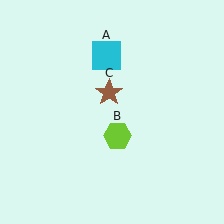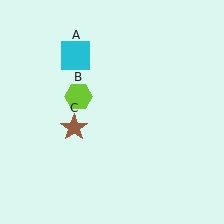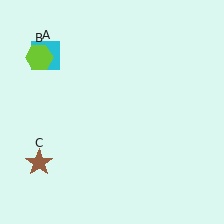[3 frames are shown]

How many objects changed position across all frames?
3 objects changed position: cyan square (object A), lime hexagon (object B), brown star (object C).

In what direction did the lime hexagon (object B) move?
The lime hexagon (object B) moved up and to the left.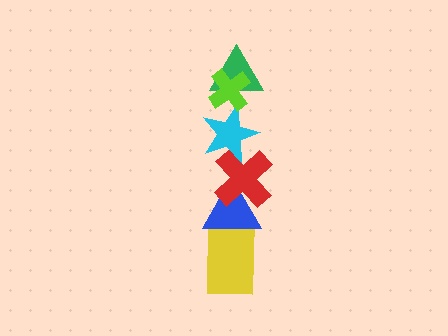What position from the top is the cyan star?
The cyan star is 3rd from the top.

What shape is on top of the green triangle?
The lime cross is on top of the green triangle.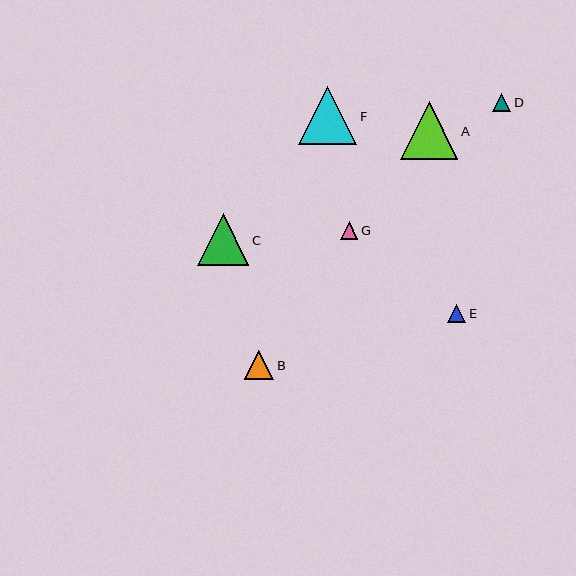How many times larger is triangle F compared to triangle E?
Triangle F is approximately 3.2 times the size of triangle E.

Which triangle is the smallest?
Triangle G is the smallest with a size of approximately 18 pixels.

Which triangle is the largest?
Triangle F is the largest with a size of approximately 58 pixels.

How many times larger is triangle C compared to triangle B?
Triangle C is approximately 1.8 times the size of triangle B.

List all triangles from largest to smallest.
From largest to smallest: F, A, C, B, D, E, G.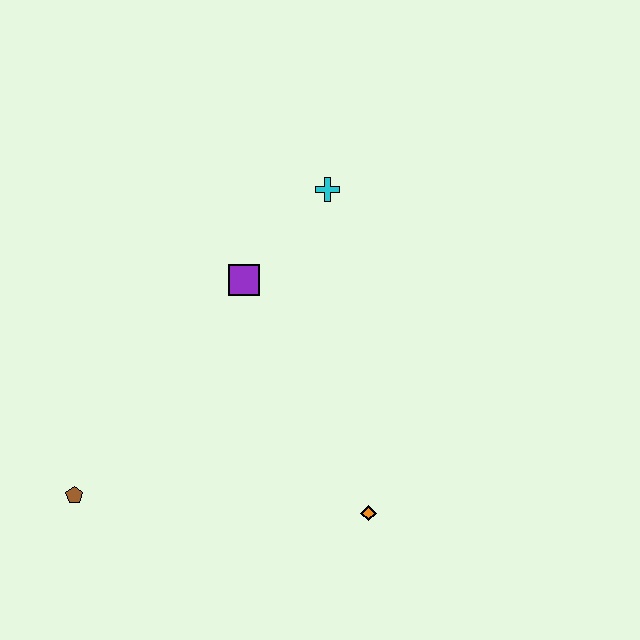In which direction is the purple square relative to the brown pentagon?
The purple square is above the brown pentagon.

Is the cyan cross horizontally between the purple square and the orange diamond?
Yes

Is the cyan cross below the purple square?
No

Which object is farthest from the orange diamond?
The cyan cross is farthest from the orange diamond.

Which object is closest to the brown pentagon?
The purple square is closest to the brown pentagon.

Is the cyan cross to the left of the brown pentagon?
No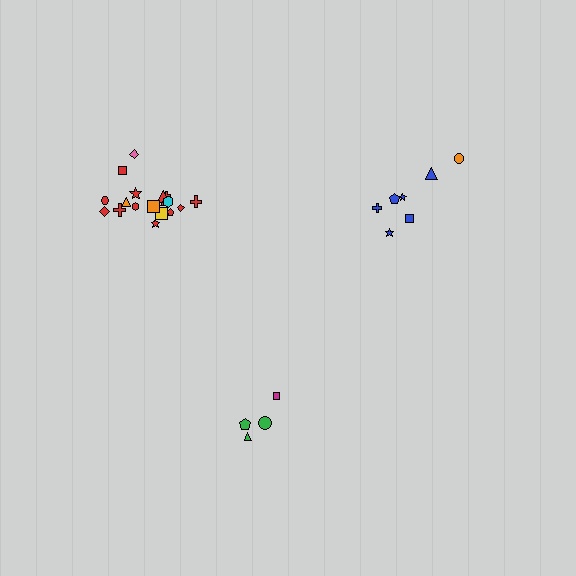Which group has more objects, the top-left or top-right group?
The top-left group.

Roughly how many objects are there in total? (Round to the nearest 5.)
Roughly 30 objects in total.